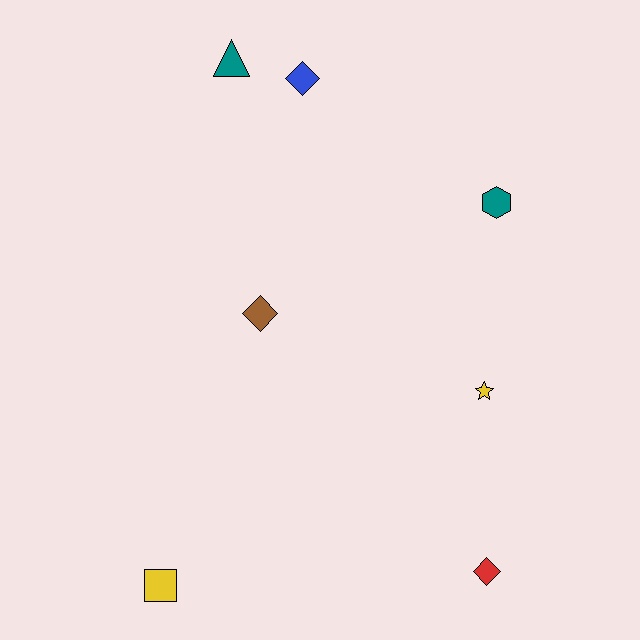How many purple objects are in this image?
There are no purple objects.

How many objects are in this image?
There are 7 objects.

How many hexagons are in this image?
There is 1 hexagon.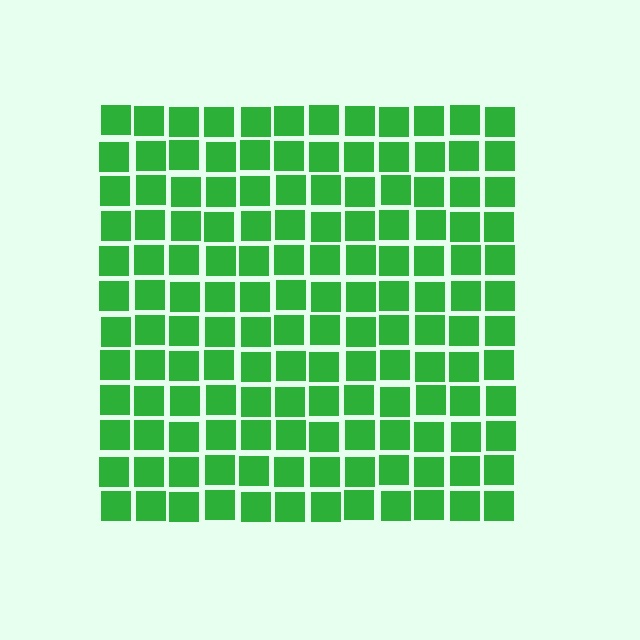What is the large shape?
The large shape is a square.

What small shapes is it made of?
It is made of small squares.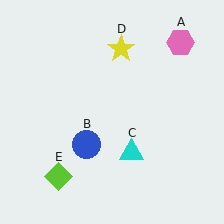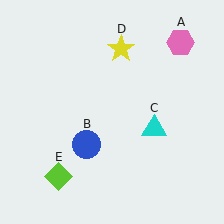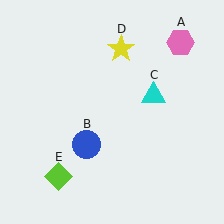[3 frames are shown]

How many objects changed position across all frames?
1 object changed position: cyan triangle (object C).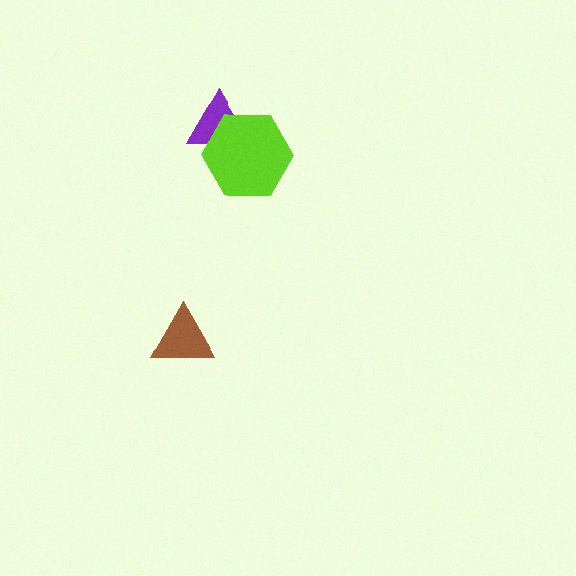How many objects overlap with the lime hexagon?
1 object overlaps with the lime hexagon.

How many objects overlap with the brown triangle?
0 objects overlap with the brown triangle.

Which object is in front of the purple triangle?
The lime hexagon is in front of the purple triangle.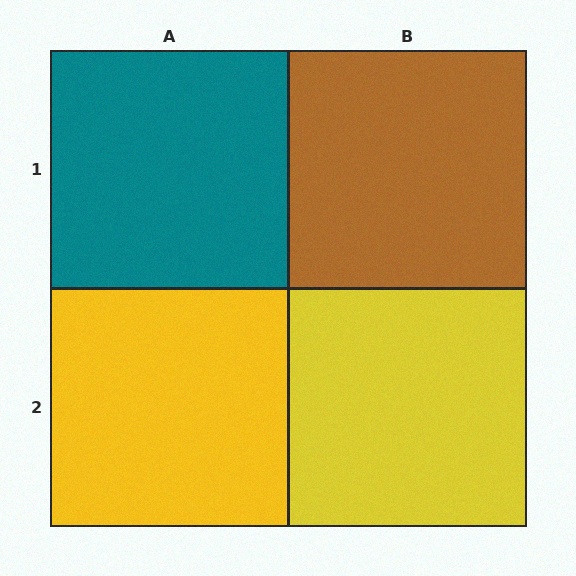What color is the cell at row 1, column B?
Brown.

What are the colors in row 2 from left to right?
Yellow, yellow.